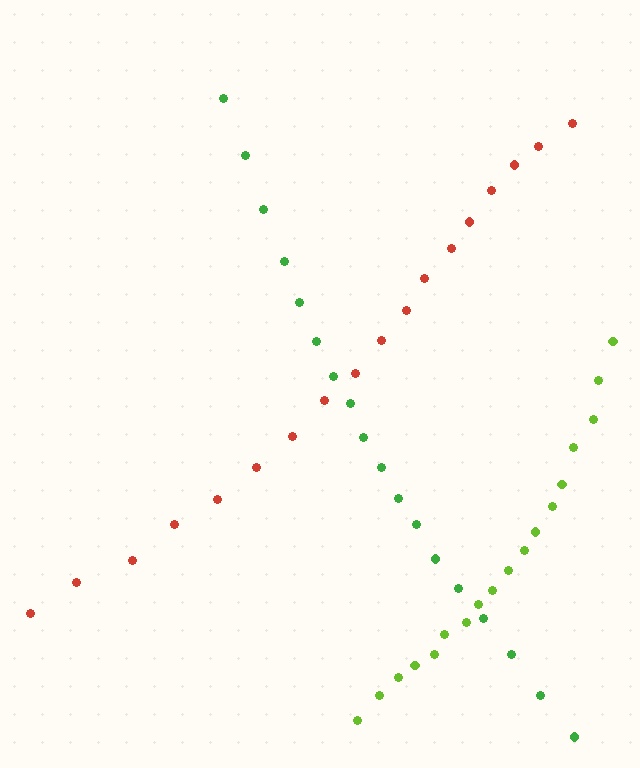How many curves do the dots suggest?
There are 3 distinct paths.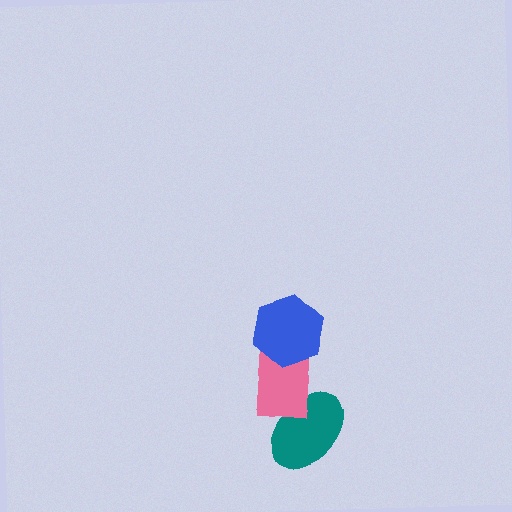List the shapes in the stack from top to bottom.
From top to bottom: the blue hexagon, the pink rectangle, the teal ellipse.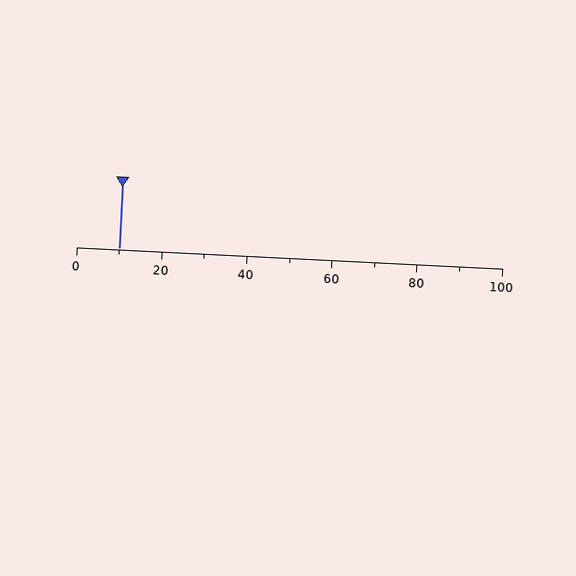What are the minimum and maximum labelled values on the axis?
The axis runs from 0 to 100.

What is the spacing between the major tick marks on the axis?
The major ticks are spaced 20 apart.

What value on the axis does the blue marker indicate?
The marker indicates approximately 10.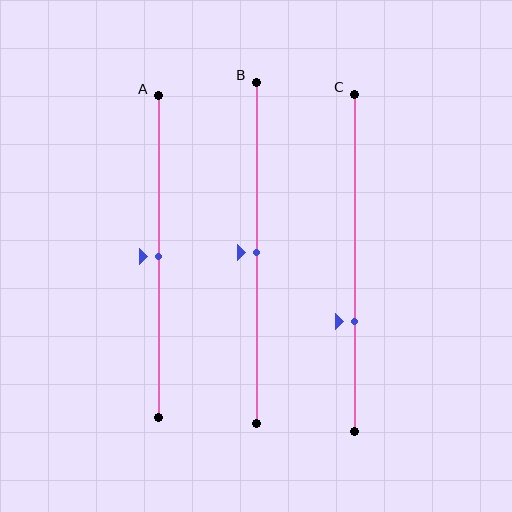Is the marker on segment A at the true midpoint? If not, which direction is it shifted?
Yes, the marker on segment A is at the true midpoint.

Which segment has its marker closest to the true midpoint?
Segment A has its marker closest to the true midpoint.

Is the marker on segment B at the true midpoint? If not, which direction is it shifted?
Yes, the marker on segment B is at the true midpoint.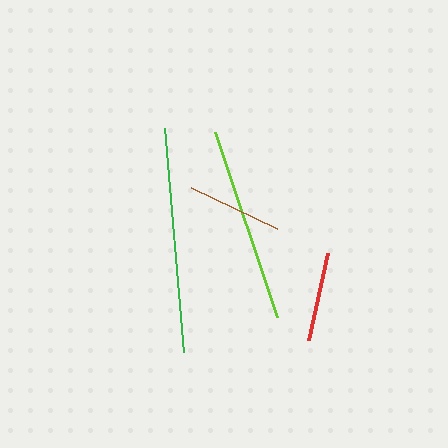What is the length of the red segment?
The red segment is approximately 89 pixels long.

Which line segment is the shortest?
The red line is the shortest at approximately 89 pixels.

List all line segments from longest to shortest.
From longest to shortest: green, lime, brown, red.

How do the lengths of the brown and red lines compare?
The brown and red lines are approximately the same length.